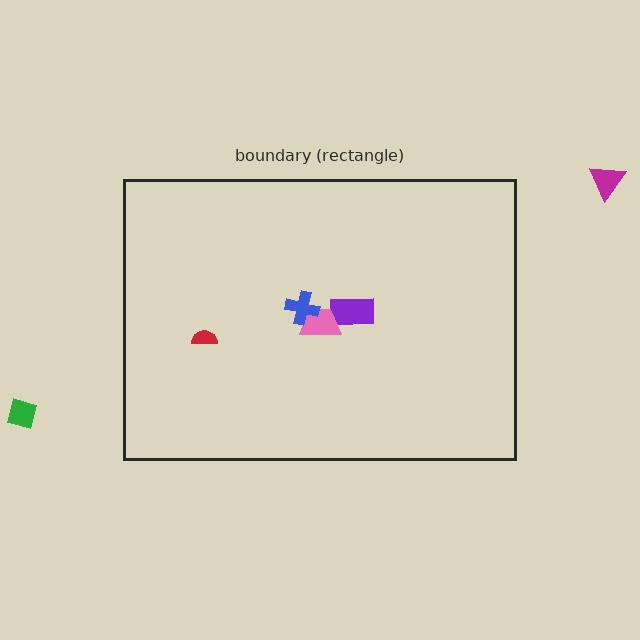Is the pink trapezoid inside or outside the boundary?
Inside.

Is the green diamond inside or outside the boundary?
Outside.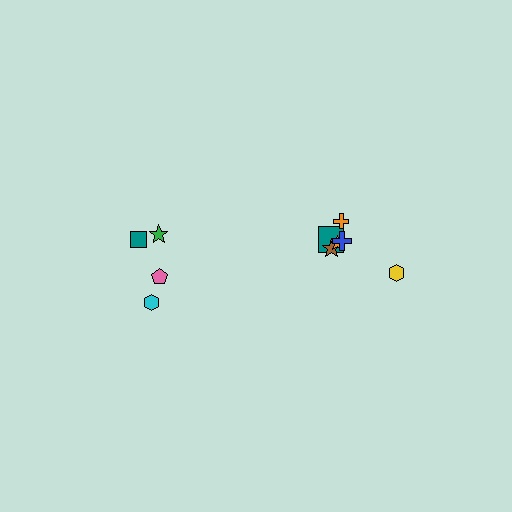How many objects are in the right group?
There are 6 objects.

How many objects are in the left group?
There are 4 objects.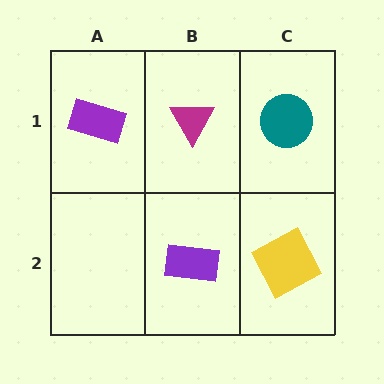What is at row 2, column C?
A yellow square.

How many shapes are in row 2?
2 shapes.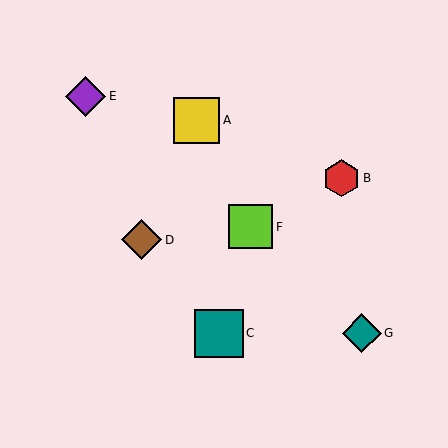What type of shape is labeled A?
Shape A is a yellow square.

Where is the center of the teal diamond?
The center of the teal diamond is at (362, 333).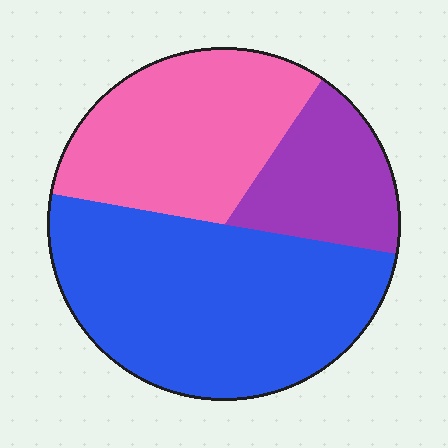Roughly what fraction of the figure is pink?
Pink takes up between a sixth and a third of the figure.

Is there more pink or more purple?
Pink.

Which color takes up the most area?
Blue, at roughly 50%.